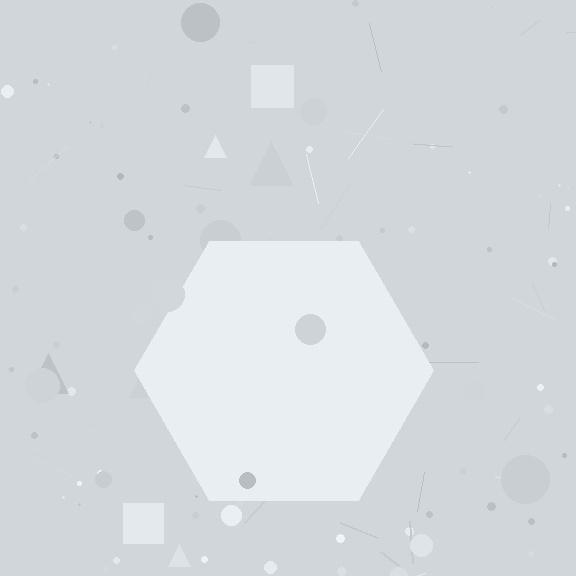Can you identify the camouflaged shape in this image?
The camouflaged shape is a hexagon.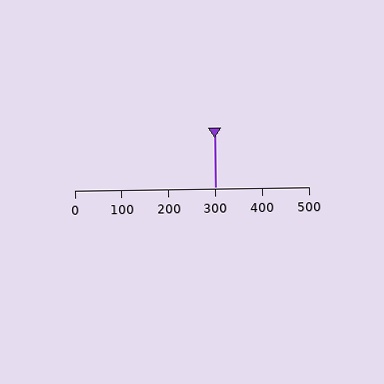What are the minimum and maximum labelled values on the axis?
The axis runs from 0 to 500.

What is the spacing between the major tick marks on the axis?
The major ticks are spaced 100 apart.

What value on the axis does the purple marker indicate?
The marker indicates approximately 300.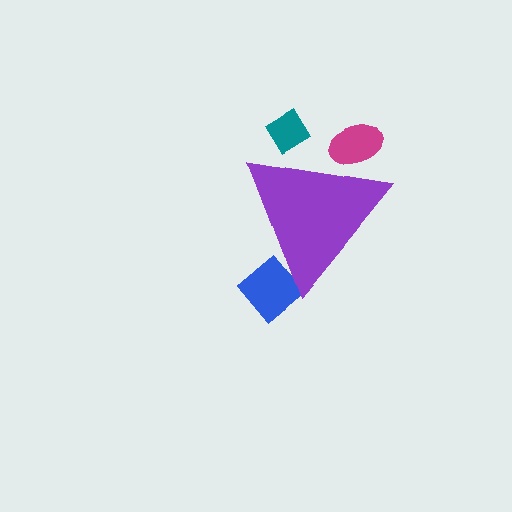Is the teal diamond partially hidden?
Yes, the teal diamond is partially hidden behind the purple triangle.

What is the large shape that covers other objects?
A purple triangle.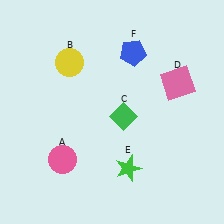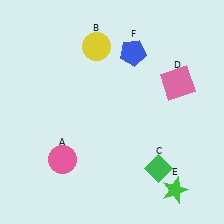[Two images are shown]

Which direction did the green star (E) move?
The green star (E) moved right.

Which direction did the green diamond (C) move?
The green diamond (C) moved down.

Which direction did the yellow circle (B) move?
The yellow circle (B) moved right.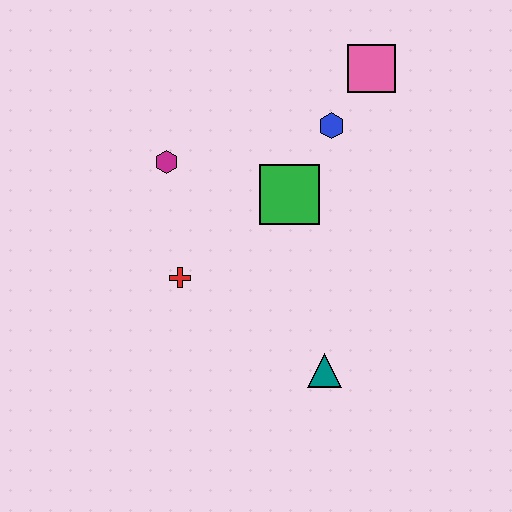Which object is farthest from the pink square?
The teal triangle is farthest from the pink square.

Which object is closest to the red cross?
The magenta hexagon is closest to the red cross.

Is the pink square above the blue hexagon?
Yes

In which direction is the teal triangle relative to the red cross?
The teal triangle is to the right of the red cross.